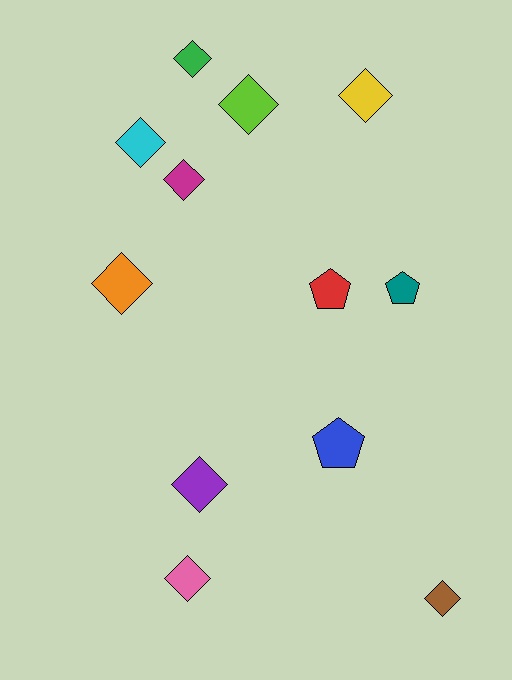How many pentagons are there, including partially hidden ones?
There are 3 pentagons.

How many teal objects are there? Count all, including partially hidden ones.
There is 1 teal object.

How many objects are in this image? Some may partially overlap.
There are 12 objects.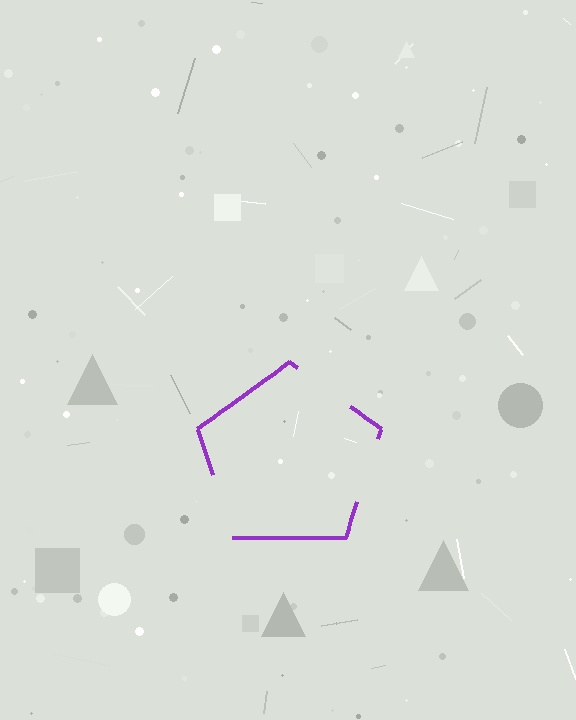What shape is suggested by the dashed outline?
The dashed outline suggests a pentagon.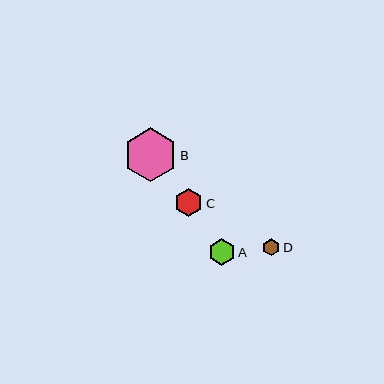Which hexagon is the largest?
Hexagon B is the largest with a size of approximately 53 pixels.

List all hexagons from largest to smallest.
From largest to smallest: B, C, A, D.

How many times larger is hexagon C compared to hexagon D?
Hexagon C is approximately 1.6 times the size of hexagon D.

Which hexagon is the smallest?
Hexagon D is the smallest with a size of approximately 17 pixels.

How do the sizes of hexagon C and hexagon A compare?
Hexagon C and hexagon A are approximately the same size.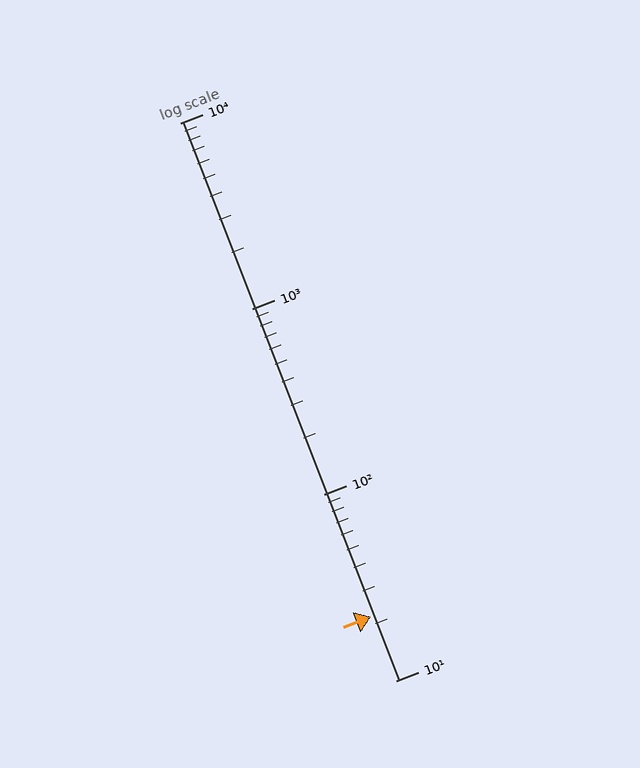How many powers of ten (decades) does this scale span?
The scale spans 3 decades, from 10 to 10000.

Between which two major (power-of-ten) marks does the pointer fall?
The pointer is between 10 and 100.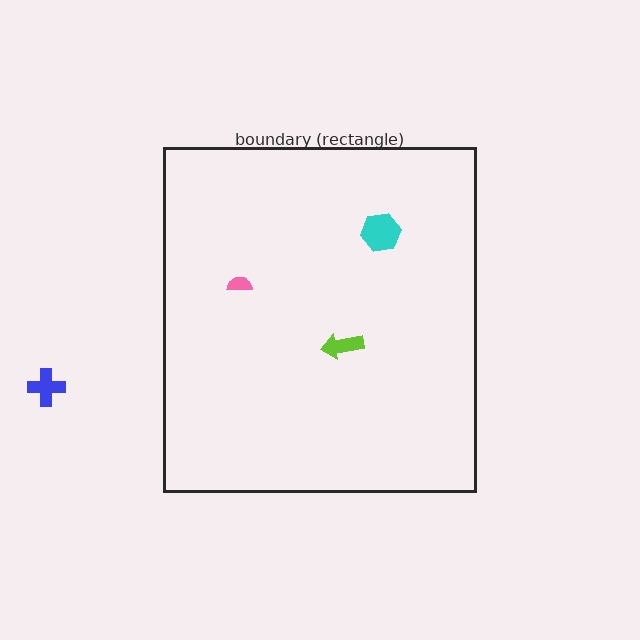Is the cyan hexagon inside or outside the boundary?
Inside.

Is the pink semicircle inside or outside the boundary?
Inside.